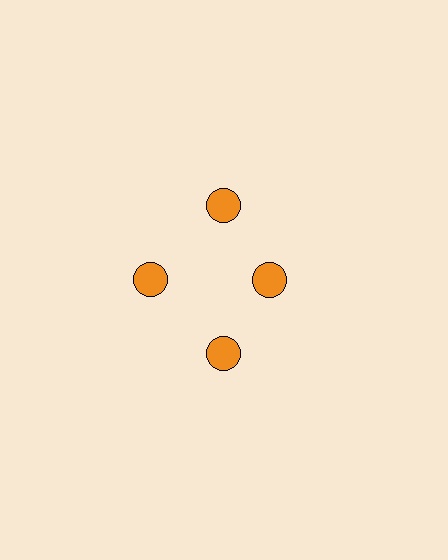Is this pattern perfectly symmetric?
No. The 4 orange circles are arranged in a ring, but one element near the 3 o'clock position is pulled inward toward the center, breaking the 4-fold rotational symmetry.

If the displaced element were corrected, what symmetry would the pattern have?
It would have 4-fold rotational symmetry — the pattern would map onto itself every 90 degrees.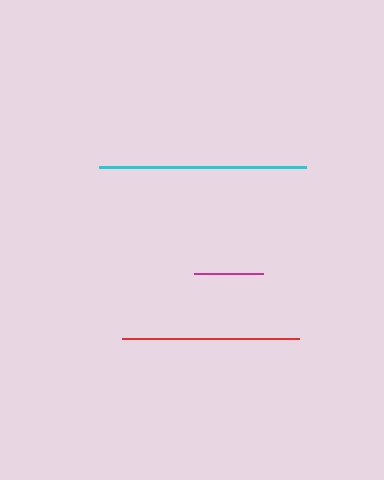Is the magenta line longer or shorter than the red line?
The red line is longer than the magenta line.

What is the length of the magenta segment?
The magenta segment is approximately 69 pixels long.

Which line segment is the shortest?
The magenta line is the shortest at approximately 69 pixels.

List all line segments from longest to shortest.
From longest to shortest: cyan, red, magenta.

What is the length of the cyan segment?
The cyan segment is approximately 207 pixels long.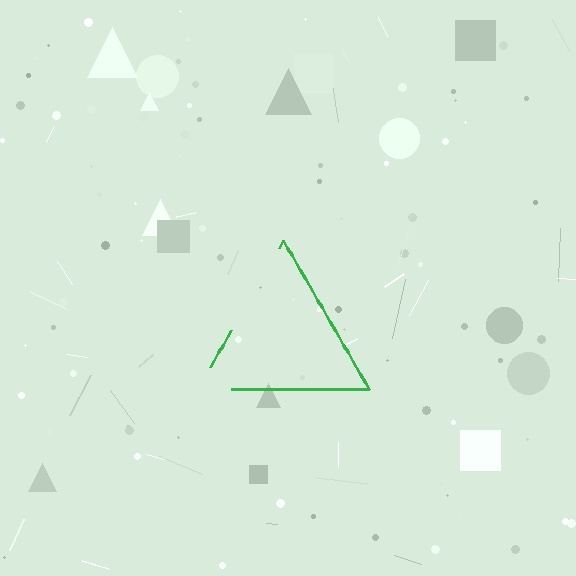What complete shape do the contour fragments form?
The contour fragments form a triangle.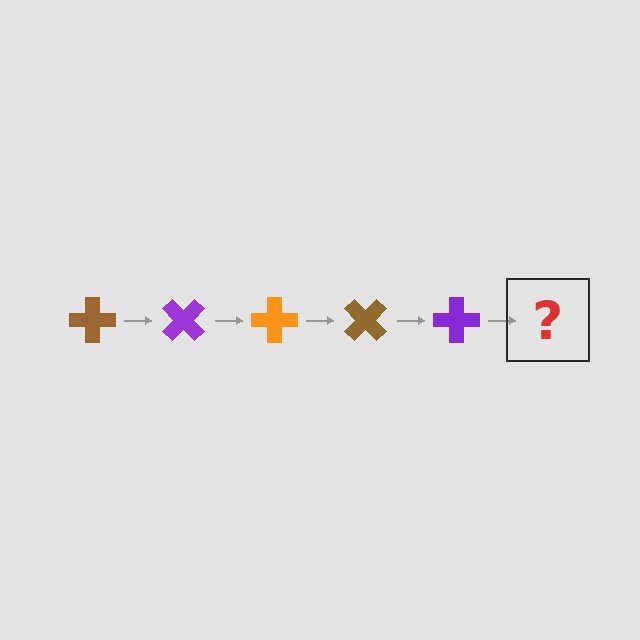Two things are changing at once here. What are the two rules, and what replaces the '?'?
The two rules are that it rotates 45 degrees each step and the color cycles through brown, purple, and orange. The '?' should be an orange cross, rotated 225 degrees from the start.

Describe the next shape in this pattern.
It should be an orange cross, rotated 225 degrees from the start.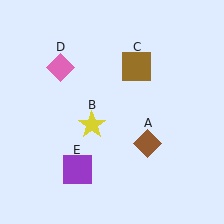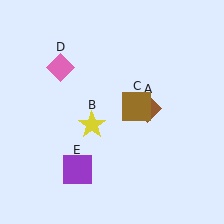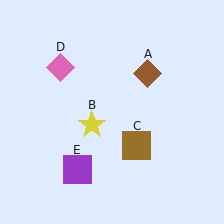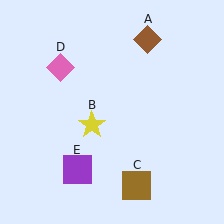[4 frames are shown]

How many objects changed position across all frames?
2 objects changed position: brown diamond (object A), brown square (object C).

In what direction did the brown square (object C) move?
The brown square (object C) moved down.